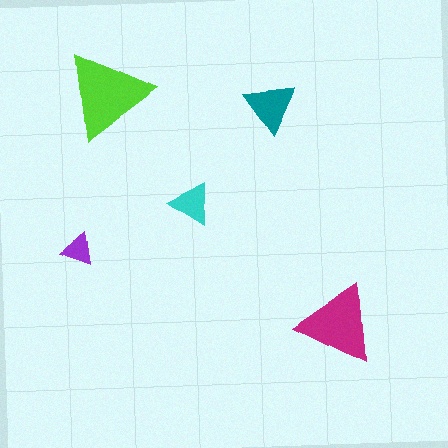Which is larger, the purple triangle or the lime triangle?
The lime one.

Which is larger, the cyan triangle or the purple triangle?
The cyan one.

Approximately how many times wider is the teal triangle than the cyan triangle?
About 1.5 times wider.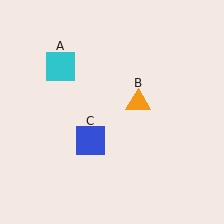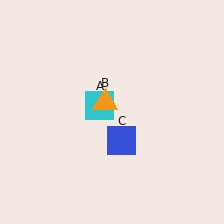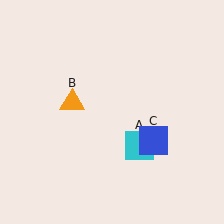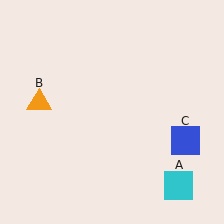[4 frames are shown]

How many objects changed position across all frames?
3 objects changed position: cyan square (object A), orange triangle (object B), blue square (object C).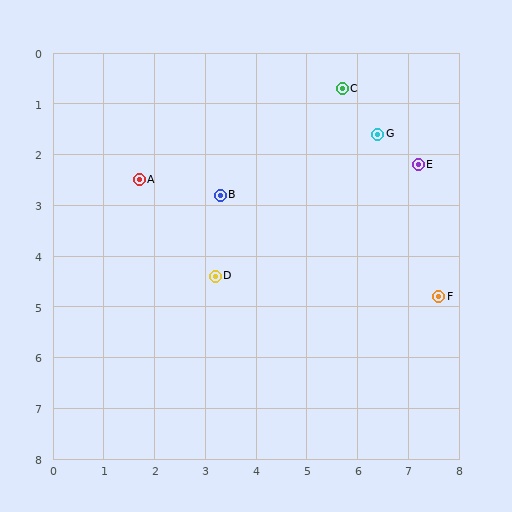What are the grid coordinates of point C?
Point C is at approximately (5.7, 0.7).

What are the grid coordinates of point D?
Point D is at approximately (3.2, 4.4).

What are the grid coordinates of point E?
Point E is at approximately (7.2, 2.2).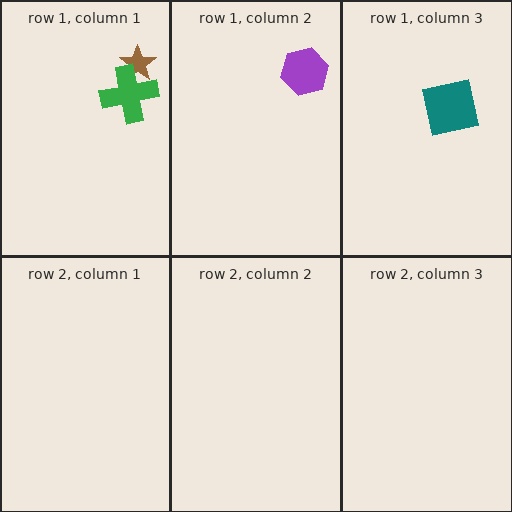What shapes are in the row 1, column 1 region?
The brown star, the green cross.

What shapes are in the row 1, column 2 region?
The purple hexagon.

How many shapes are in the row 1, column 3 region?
1.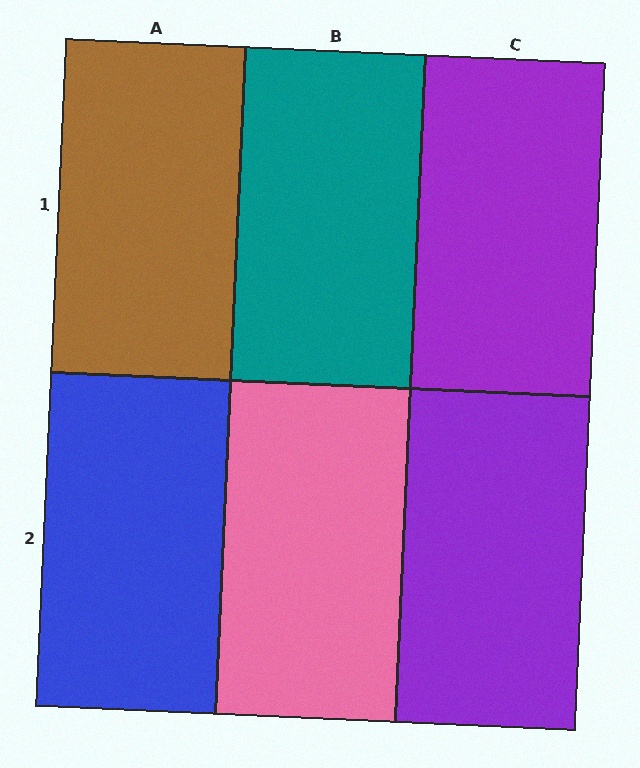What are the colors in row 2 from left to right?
Blue, pink, purple.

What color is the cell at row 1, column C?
Purple.